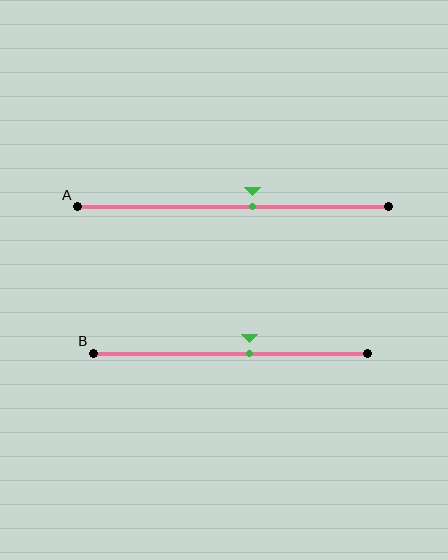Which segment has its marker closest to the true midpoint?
Segment A has its marker closest to the true midpoint.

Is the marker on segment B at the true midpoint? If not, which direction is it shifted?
No, the marker on segment B is shifted to the right by about 7% of the segment length.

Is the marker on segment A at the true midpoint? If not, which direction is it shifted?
No, the marker on segment A is shifted to the right by about 6% of the segment length.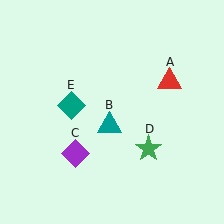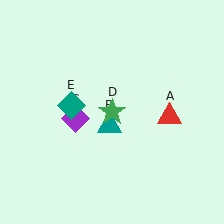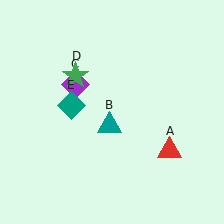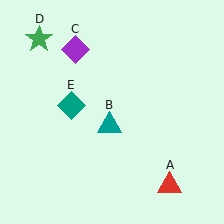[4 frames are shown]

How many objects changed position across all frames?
3 objects changed position: red triangle (object A), purple diamond (object C), green star (object D).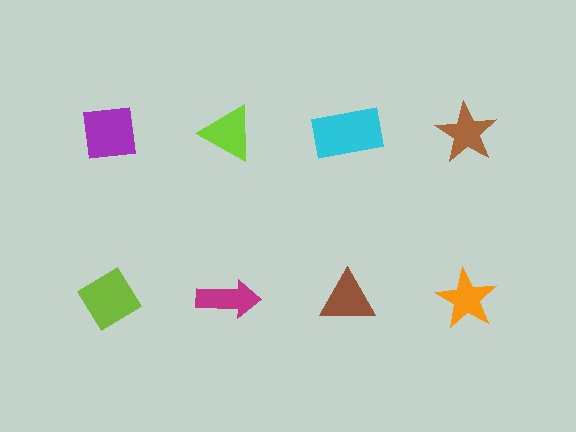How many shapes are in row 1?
4 shapes.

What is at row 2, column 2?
A magenta arrow.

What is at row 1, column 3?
A cyan rectangle.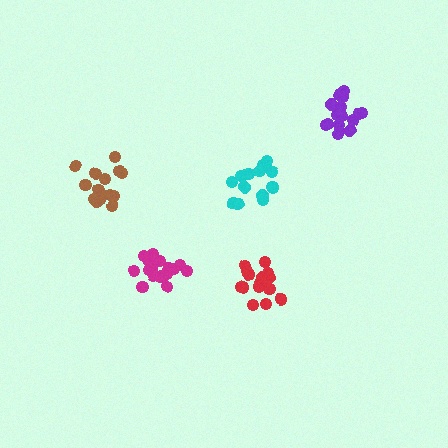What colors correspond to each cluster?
The clusters are colored: purple, brown, red, cyan, magenta.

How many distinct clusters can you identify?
There are 5 distinct clusters.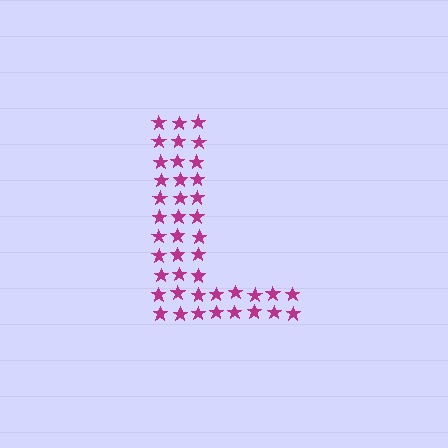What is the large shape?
The large shape is the letter L.